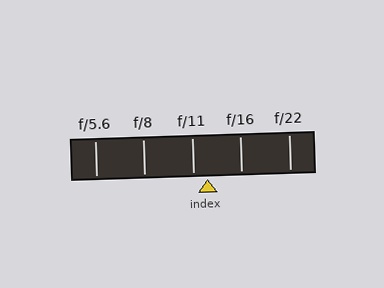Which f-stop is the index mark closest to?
The index mark is closest to f/11.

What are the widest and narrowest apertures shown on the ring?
The widest aperture shown is f/5.6 and the narrowest is f/22.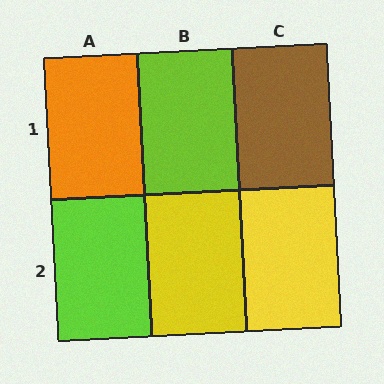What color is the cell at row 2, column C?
Yellow.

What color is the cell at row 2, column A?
Lime.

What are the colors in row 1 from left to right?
Orange, lime, brown.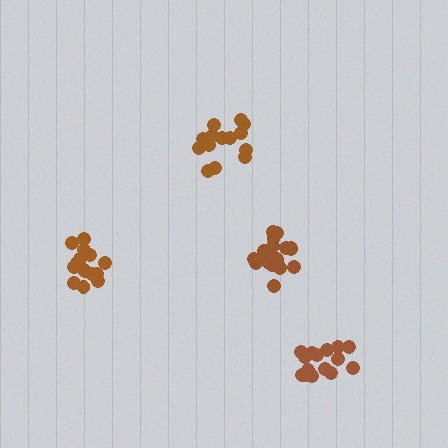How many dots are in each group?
Group 1: 14 dots, Group 2: 15 dots, Group 3: 19 dots, Group 4: 15 dots (63 total).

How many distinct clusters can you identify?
There are 4 distinct clusters.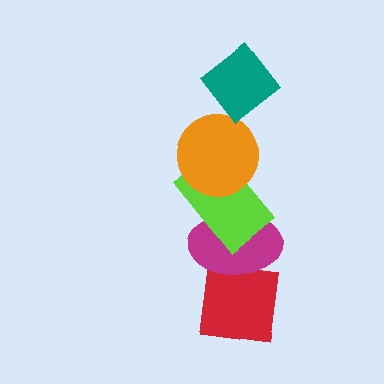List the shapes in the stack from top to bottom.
From top to bottom: the teal diamond, the orange circle, the lime rectangle, the magenta ellipse, the red square.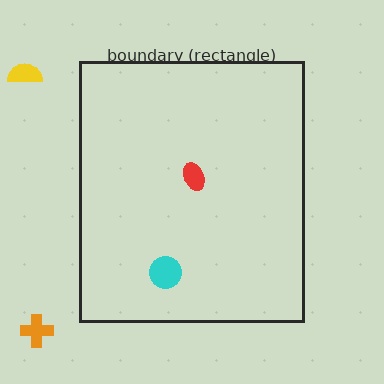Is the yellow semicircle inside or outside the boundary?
Outside.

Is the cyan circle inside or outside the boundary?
Inside.